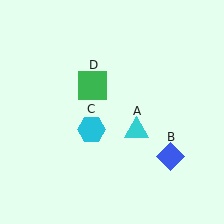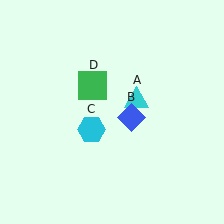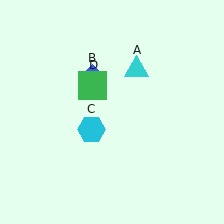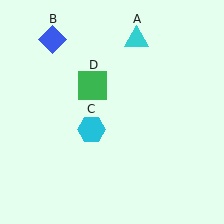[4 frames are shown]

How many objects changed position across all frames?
2 objects changed position: cyan triangle (object A), blue diamond (object B).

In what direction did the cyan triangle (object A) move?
The cyan triangle (object A) moved up.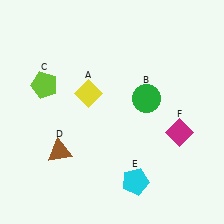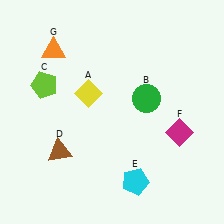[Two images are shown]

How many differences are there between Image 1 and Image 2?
There is 1 difference between the two images.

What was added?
An orange triangle (G) was added in Image 2.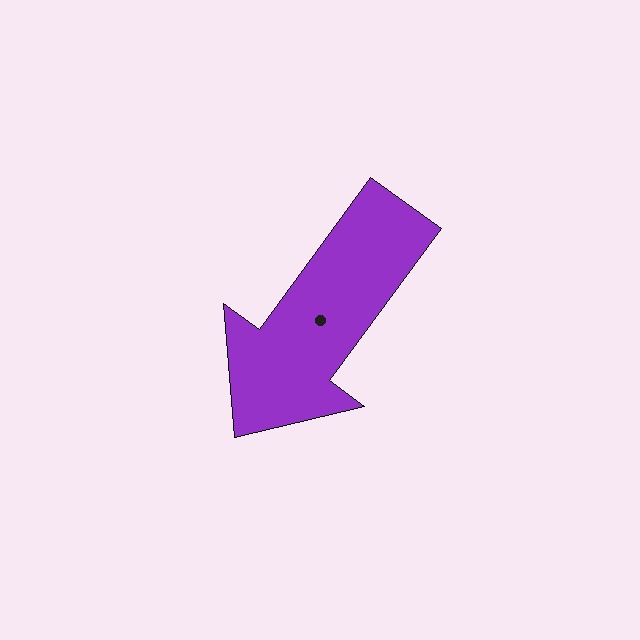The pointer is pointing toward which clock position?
Roughly 7 o'clock.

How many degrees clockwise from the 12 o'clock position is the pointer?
Approximately 216 degrees.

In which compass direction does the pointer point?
Southwest.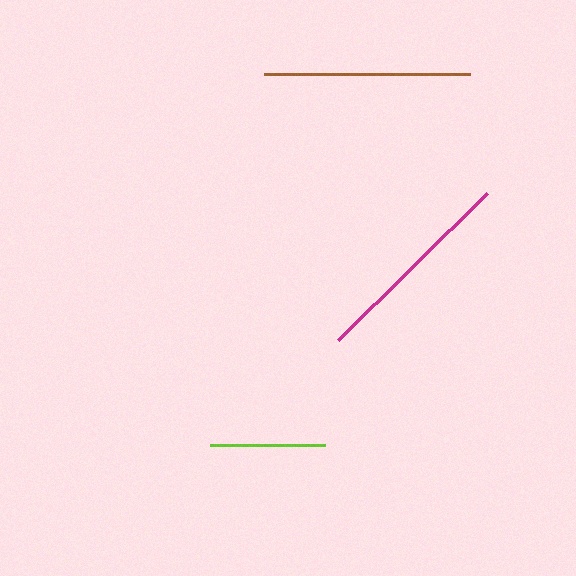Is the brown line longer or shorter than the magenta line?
The magenta line is longer than the brown line.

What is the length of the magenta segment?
The magenta segment is approximately 210 pixels long.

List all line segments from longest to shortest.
From longest to shortest: magenta, brown, lime.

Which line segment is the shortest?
The lime line is the shortest at approximately 115 pixels.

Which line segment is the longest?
The magenta line is the longest at approximately 210 pixels.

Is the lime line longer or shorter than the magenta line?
The magenta line is longer than the lime line.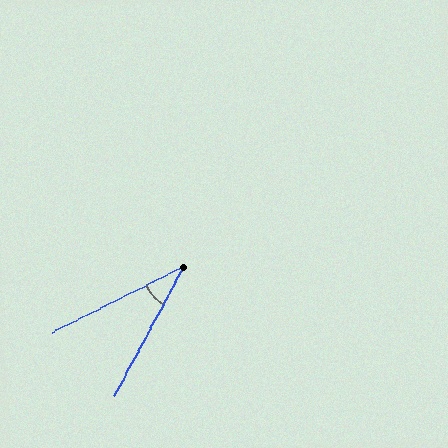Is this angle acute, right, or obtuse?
It is acute.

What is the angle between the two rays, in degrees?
Approximately 35 degrees.